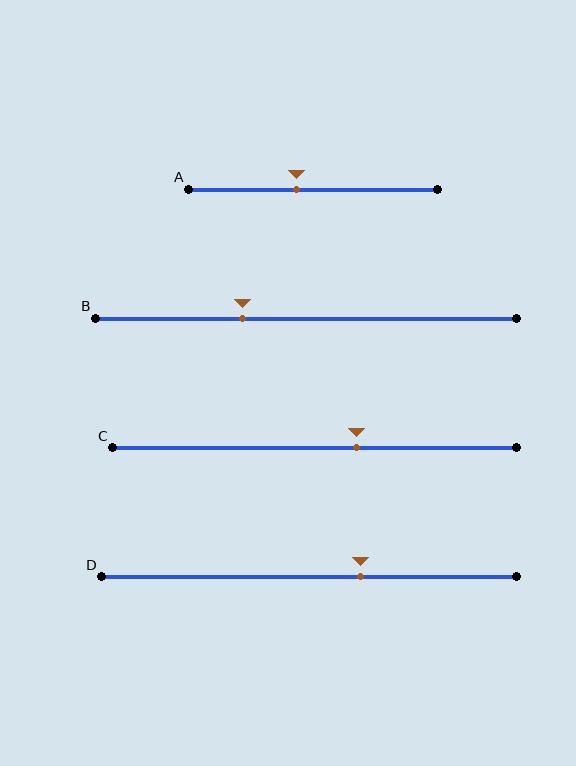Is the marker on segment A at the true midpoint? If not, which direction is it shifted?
No, the marker on segment A is shifted to the left by about 7% of the segment length.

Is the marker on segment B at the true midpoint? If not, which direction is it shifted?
No, the marker on segment B is shifted to the left by about 15% of the segment length.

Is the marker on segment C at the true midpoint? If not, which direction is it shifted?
No, the marker on segment C is shifted to the right by about 11% of the segment length.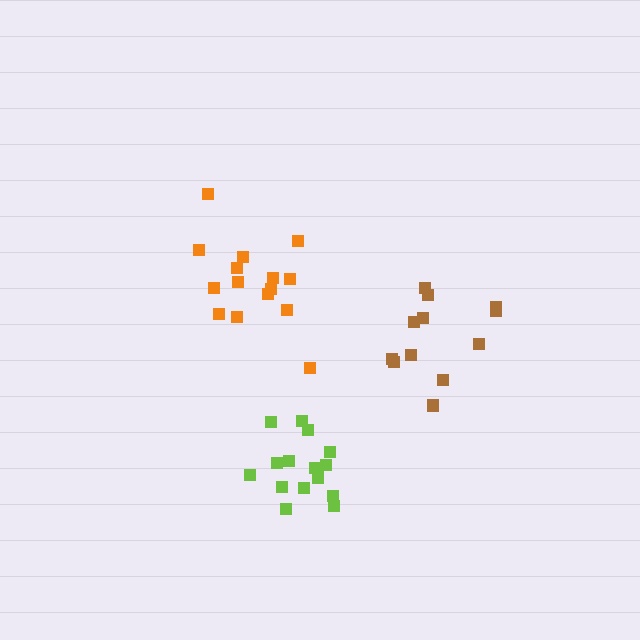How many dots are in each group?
Group 1: 15 dots, Group 2: 15 dots, Group 3: 12 dots (42 total).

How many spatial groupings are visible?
There are 3 spatial groupings.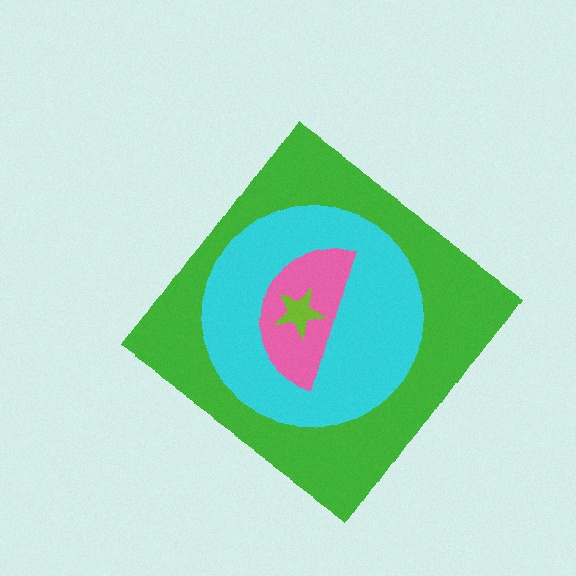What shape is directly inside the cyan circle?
The pink semicircle.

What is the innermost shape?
The lime star.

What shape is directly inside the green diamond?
The cyan circle.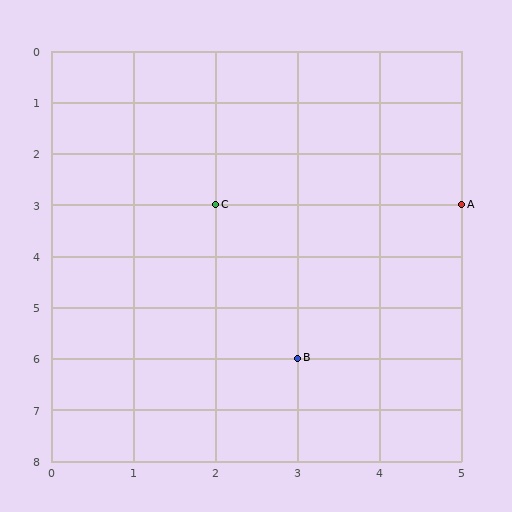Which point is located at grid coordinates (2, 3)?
Point C is at (2, 3).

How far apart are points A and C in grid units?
Points A and C are 3 columns apart.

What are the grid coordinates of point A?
Point A is at grid coordinates (5, 3).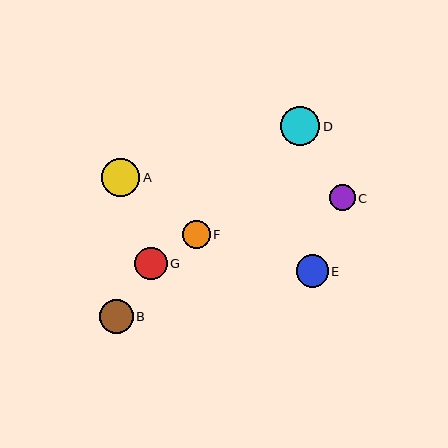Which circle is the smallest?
Circle C is the smallest with a size of approximately 26 pixels.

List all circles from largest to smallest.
From largest to smallest: D, A, B, G, E, F, C.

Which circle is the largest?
Circle D is the largest with a size of approximately 39 pixels.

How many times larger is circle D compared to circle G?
Circle D is approximately 1.2 times the size of circle G.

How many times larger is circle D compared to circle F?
Circle D is approximately 1.4 times the size of circle F.